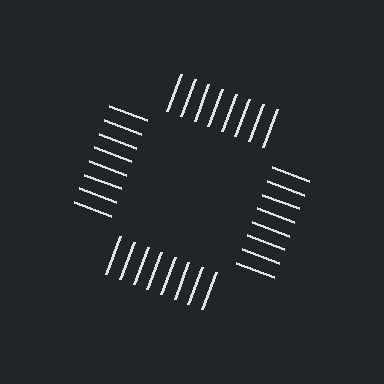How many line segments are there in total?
32 — 8 along each of the 4 edges.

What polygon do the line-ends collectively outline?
An illusory square — the line segments terminate on its edges but no continuous stroke is drawn.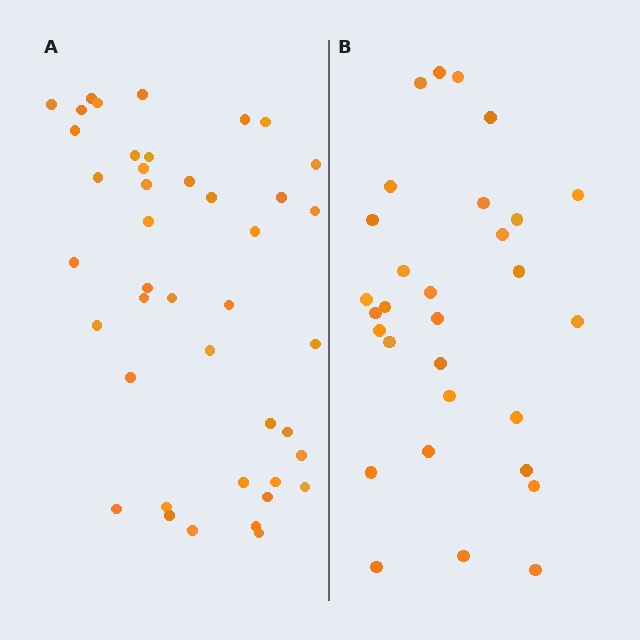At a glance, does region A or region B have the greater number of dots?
Region A (the left region) has more dots.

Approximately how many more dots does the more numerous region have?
Region A has roughly 12 or so more dots than region B.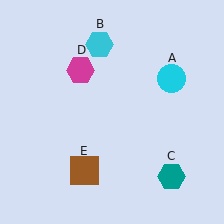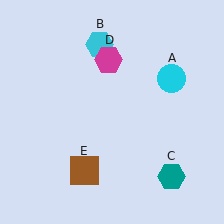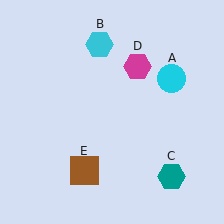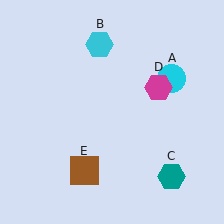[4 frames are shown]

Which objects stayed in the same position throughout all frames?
Cyan circle (object A) and cyan hexagon (object B) and teal hexagon (object C) and brown square (object E) remained stationary.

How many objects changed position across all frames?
1 object changed position: magenta hexagon (object D).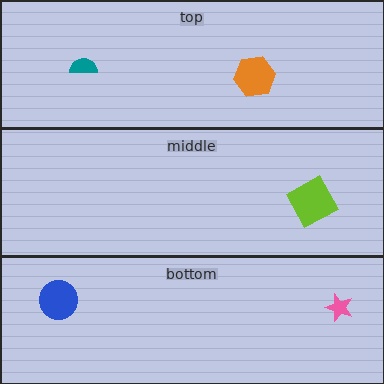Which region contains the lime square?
The middle region.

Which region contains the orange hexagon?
The top region.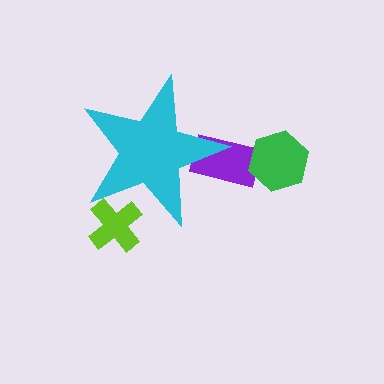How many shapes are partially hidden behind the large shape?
2 shapes are partially hidden.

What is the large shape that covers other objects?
A cyan star.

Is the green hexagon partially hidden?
No, the green hexagon is fully visible.